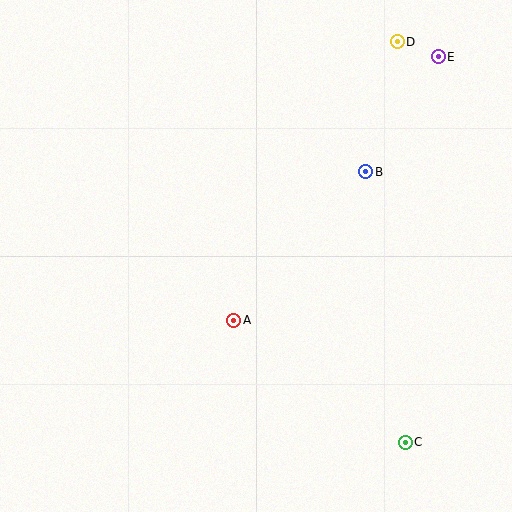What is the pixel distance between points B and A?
The distance between B and A is 199 pixels.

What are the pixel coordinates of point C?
Point C is at (405, 442).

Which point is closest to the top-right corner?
Point E is closest to the top-right corner.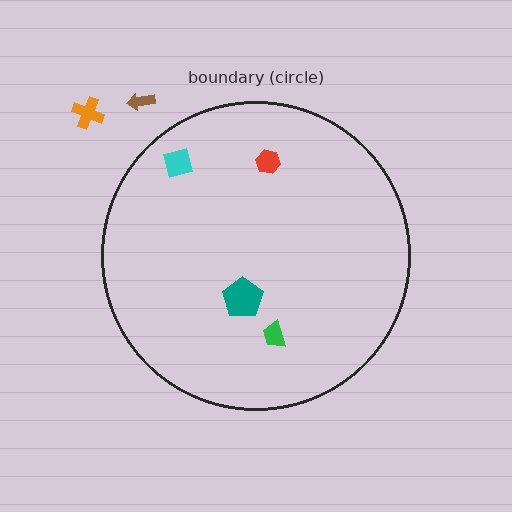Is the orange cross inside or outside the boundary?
Outside.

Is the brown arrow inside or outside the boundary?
Outside.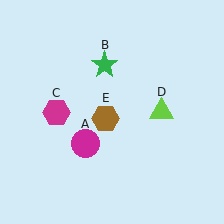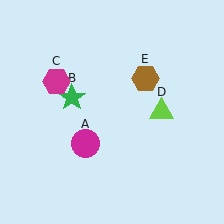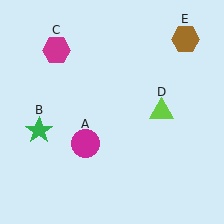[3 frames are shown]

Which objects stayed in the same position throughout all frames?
Magenta circle (object A) and lime triangle (object D) remained stationary.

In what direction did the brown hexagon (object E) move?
The brown hexagon (object E) moved up and to the right.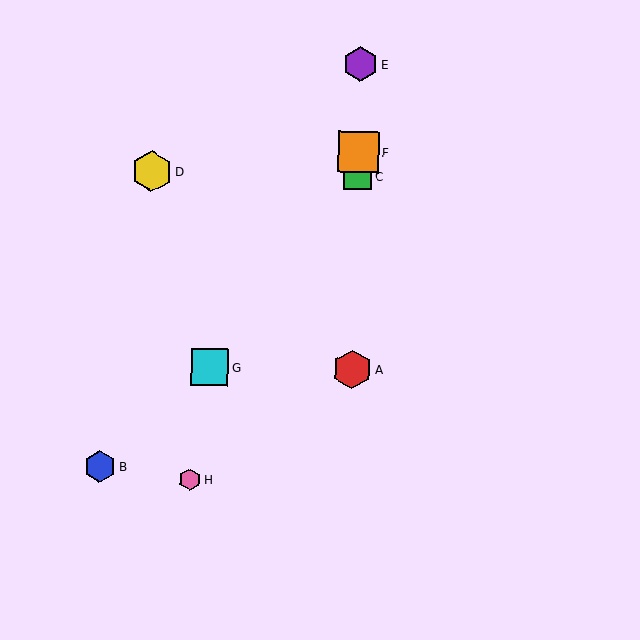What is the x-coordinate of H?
Object H is at x≈190.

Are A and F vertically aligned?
Yes, both are at x≈352.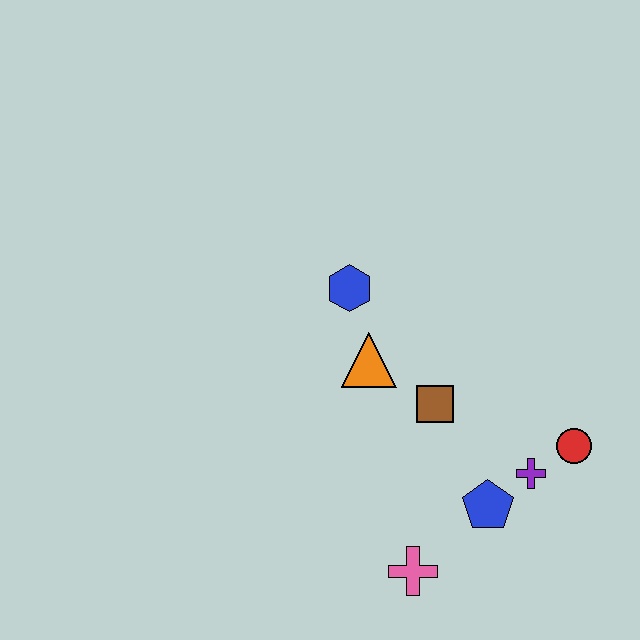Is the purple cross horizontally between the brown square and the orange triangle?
No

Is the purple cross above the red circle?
No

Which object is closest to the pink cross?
The blue pentagon is closest to the pink cross.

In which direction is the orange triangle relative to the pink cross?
The orange triangle is above the pink cross.